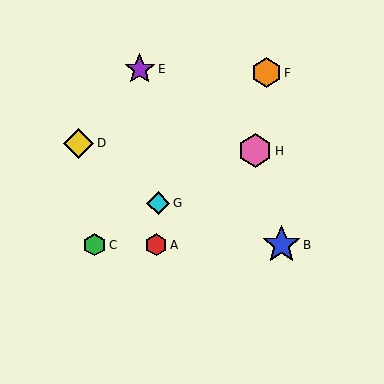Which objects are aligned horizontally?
Objects A, B, C are aligned horizontally.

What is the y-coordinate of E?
Object E is at y≈69.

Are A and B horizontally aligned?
Yes, both are at y≈245.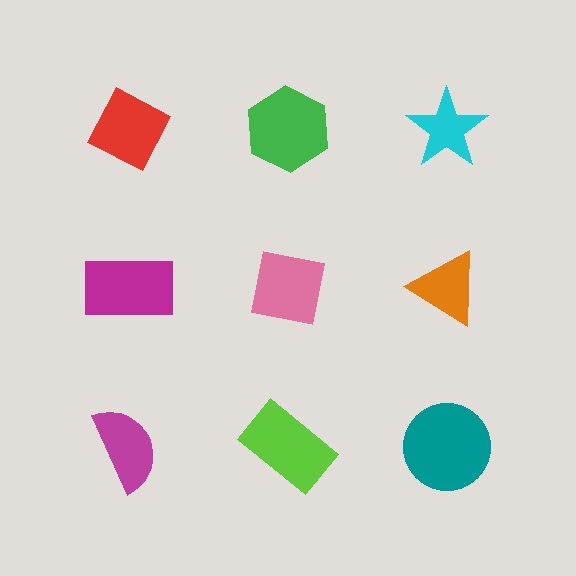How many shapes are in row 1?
3 shapes.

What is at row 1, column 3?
A cyan star.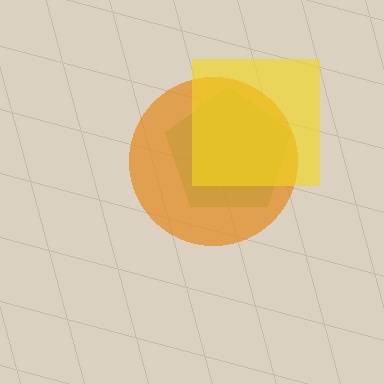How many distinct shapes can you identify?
There are 3 distinct shapes: a green pentagon, an orange circle, a yellow square.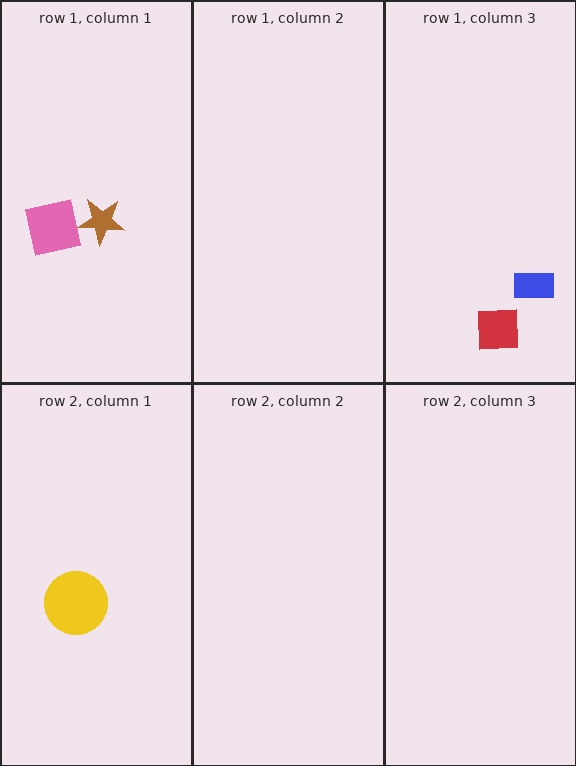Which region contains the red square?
The row 1, column 3 region.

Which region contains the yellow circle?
The row 2, column 1 region.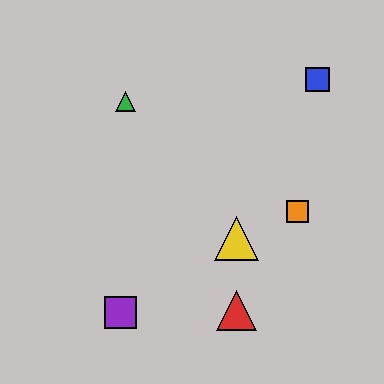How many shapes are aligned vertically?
2 shapes (the red triangle, the yellow triangle) are aligned vertically.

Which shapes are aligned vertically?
The red triangle, the yellow triangle are aligned vertically.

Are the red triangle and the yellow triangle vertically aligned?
Yes, both are at x≈237.